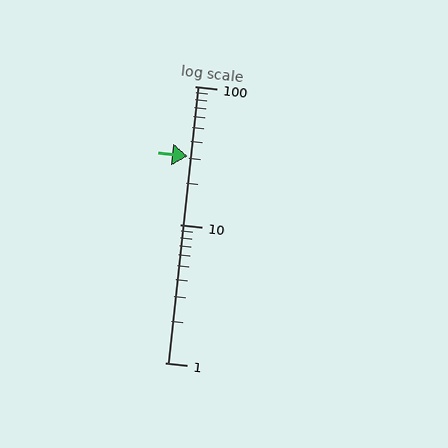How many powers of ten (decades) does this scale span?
The scale spans 2 decades, from 1 to 100.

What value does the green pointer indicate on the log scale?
The pointer indicates approximately 31.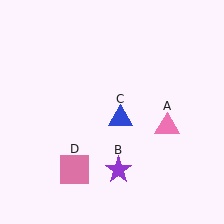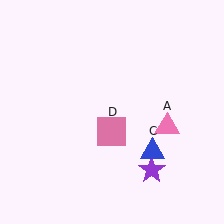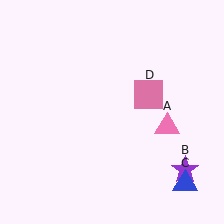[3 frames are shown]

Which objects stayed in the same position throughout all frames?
Pink triangle (object A) remained stationary.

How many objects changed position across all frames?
3 objects changed position: purple star (object B), blue triangle (object C), pink square (object D).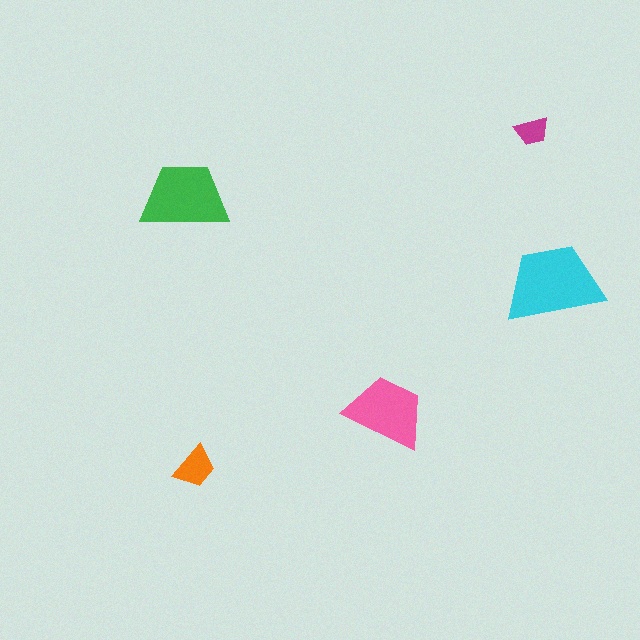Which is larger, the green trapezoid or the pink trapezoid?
The green one.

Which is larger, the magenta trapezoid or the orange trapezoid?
The orange one.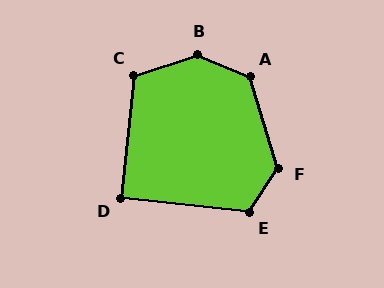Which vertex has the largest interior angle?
B, at approximately 139 degrees.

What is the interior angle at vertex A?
Approximately 129 degrees (obtuse).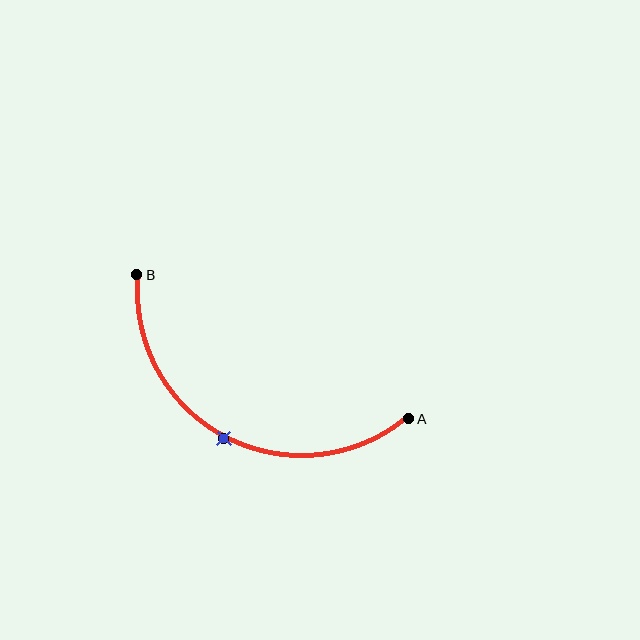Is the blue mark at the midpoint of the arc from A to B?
Yes. The blue mark lies on the arc at equal arc-length from both A and B — it is the arc midpoint.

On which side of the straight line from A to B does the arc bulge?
The arc bulges below the straight line connecting A and B.